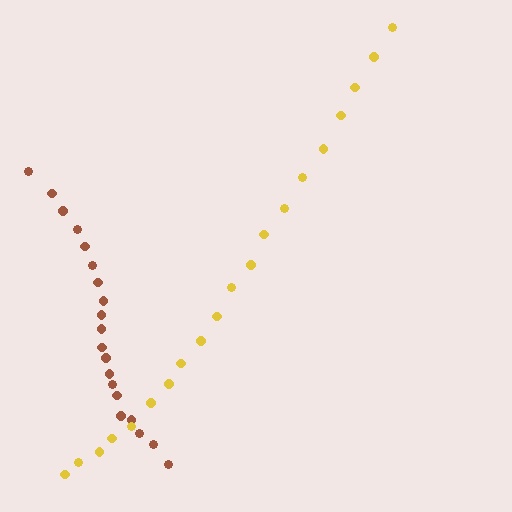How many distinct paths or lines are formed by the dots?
There are 2 distinct paths.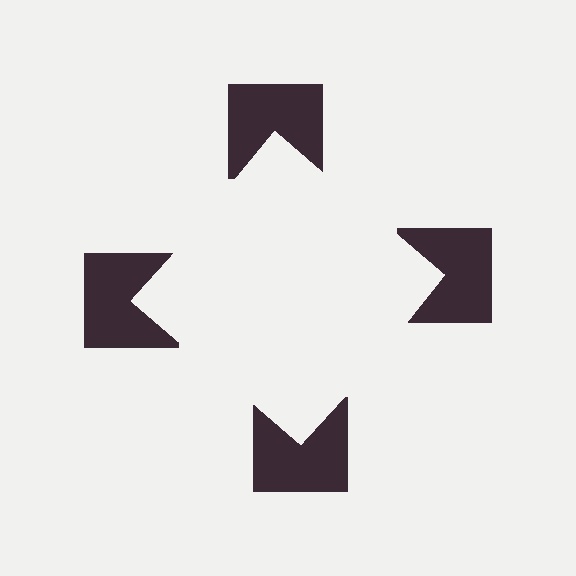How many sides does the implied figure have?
4 sides.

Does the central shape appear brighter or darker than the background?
It typically appears slightly brighter than the background, even though no actual brightness change is drawn.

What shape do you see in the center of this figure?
An illusory square — its edges are inferred from the aligned wedge cuts in the notched squares, not physically drawn.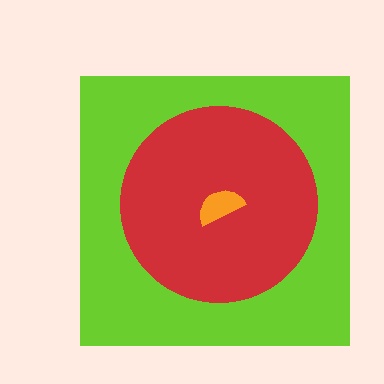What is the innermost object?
The orange semicircle.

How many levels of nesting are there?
3.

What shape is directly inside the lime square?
The red circle.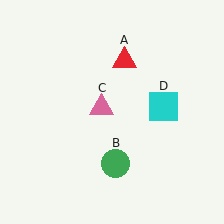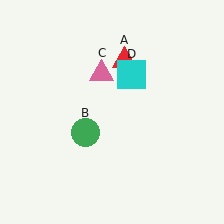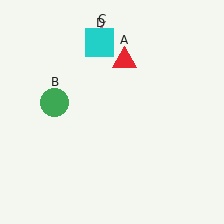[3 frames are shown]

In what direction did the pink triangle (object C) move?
The pink triangle (object C) moved up.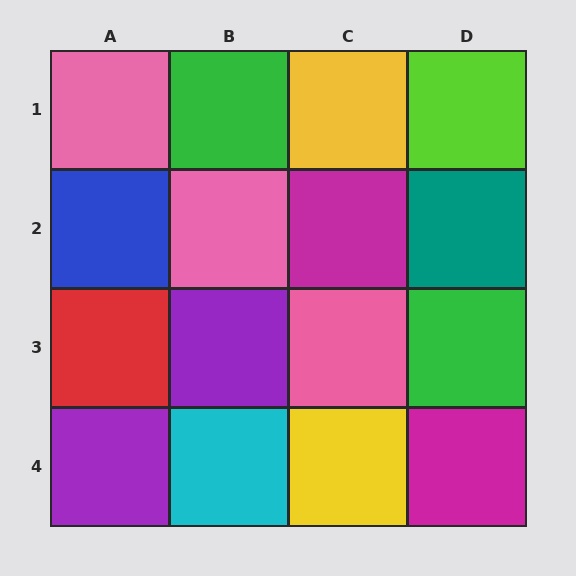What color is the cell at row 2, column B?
Pink.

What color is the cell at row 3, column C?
Pink.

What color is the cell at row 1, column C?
Yellow.